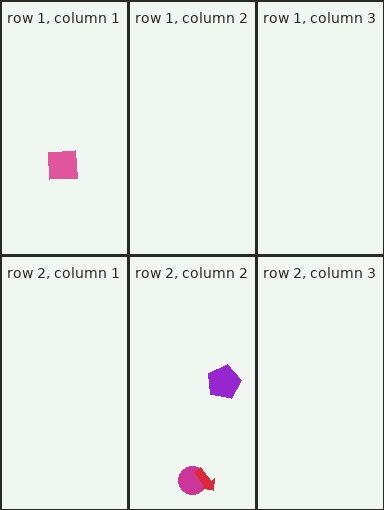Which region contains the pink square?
The row 1, column 1 region.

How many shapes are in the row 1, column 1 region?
1.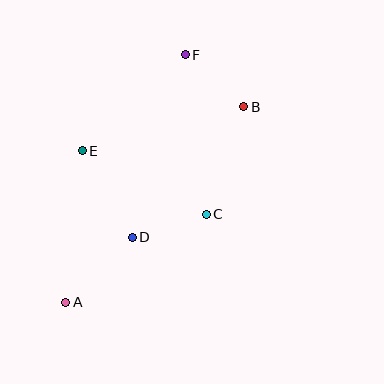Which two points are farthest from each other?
Points A and F are farthest from each other.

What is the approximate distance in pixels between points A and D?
The distance between A and D is approximately 93 pixels.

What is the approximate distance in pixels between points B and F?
The distance between B and F is approximately 78 pixels.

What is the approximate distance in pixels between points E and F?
The distance between E and F is approximately 141 pixels.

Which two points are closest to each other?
Points C and D are closest to each other.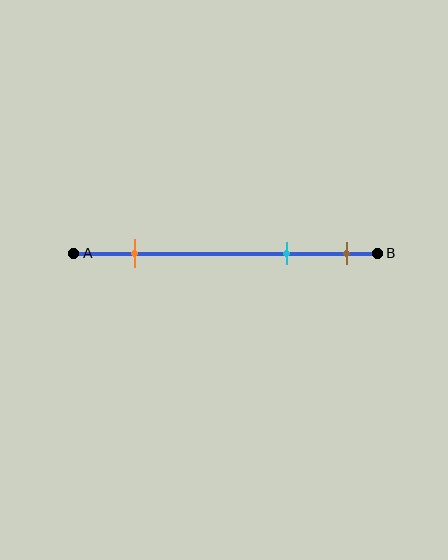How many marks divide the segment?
There are 3 marks dividing the segment.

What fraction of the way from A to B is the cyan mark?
The cyan mark is approximately 70% (0.7) of the way from A to B.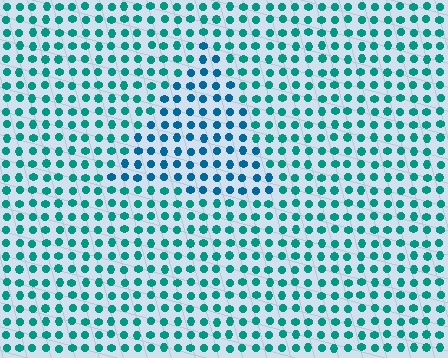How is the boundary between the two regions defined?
The boundary is defined purely by a slight shift in hue (about 28 degrees). Spacing, size, and orientation are identical on both sides.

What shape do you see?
I see a triangle.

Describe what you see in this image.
The image is filled with small teal elements in a uniform arrangement. A triangle-shaped region is visible where the elements are tinted to a slightly different hue, forming a subtle color boundary.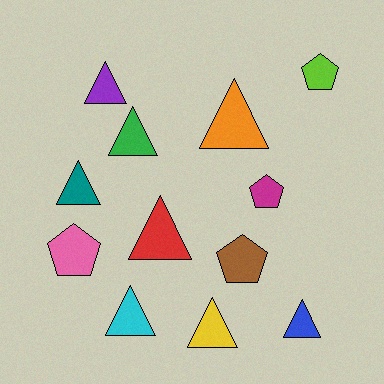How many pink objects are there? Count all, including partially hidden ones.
There is 1 pink object.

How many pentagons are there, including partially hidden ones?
There are 4 pentagons.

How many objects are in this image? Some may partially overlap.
There are 12 objects.